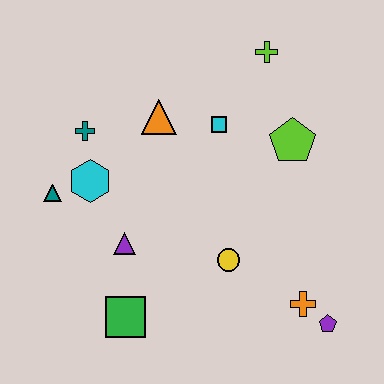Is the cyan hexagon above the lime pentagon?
No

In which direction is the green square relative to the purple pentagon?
The green square is to the left of the purple pentagon.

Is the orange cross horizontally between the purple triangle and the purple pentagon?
Yes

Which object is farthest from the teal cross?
The purple pentagon is farthest from the teal cross.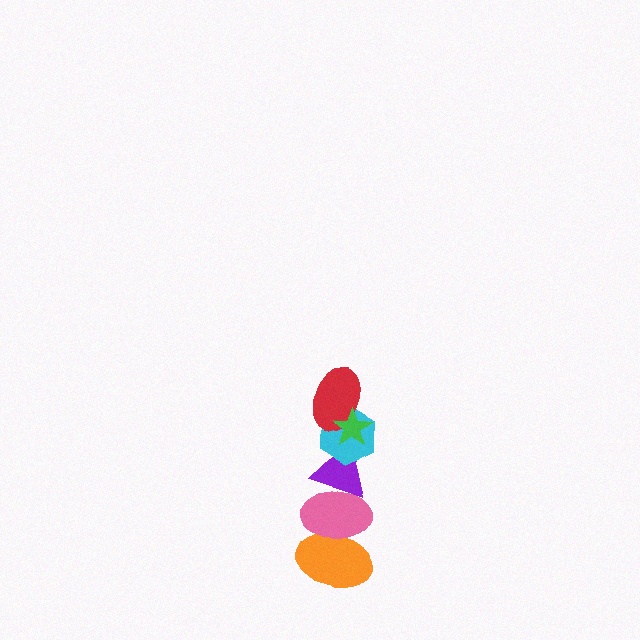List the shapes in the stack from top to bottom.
From top to bottom: the green star, the red ellipse, the cyan hexagon, the purple triangle, the pink ellipse, the orange ellipse.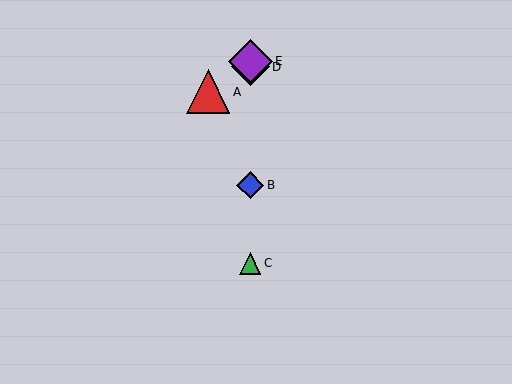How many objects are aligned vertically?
4 objects (B, C, D, E) are aligned vertically.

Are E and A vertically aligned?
No, E is at x≈250 and A is at x≈208.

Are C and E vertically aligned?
Yes, both are at x≈250.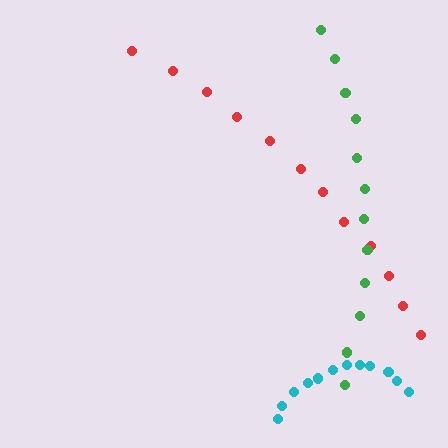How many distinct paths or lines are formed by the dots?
There are 3 distinct paths.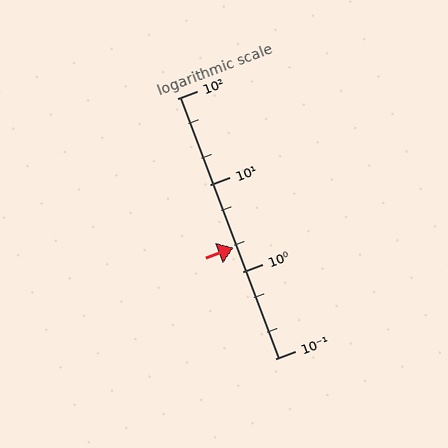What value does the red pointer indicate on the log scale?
The pointer indicates approximately 1.9.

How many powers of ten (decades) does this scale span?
The scale spans 3 decades, from 0.1 to 100.